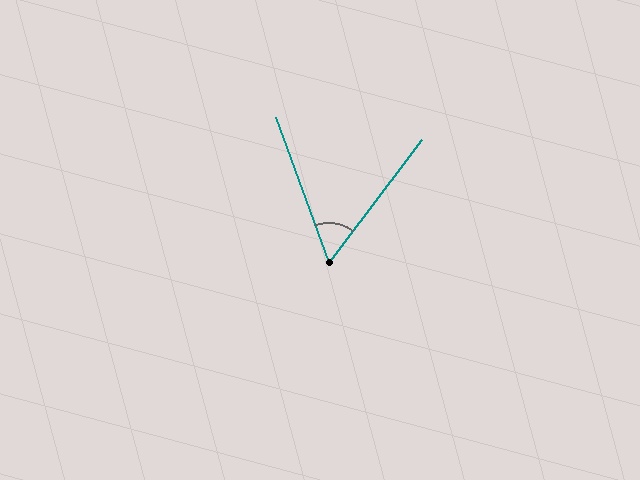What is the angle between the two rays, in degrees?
Approximately 57 degrees.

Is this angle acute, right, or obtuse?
It is acute.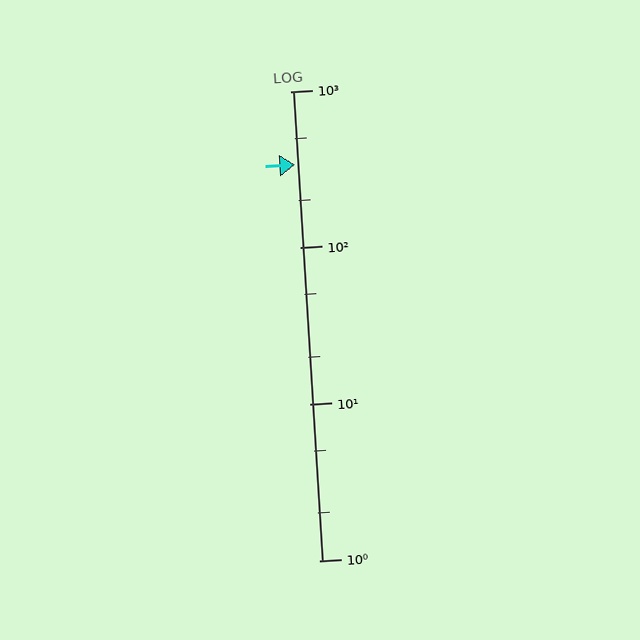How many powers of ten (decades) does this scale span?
The scale spans 3 decades, from 1 to 1000.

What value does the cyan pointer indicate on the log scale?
The pointer indicates approximately 340.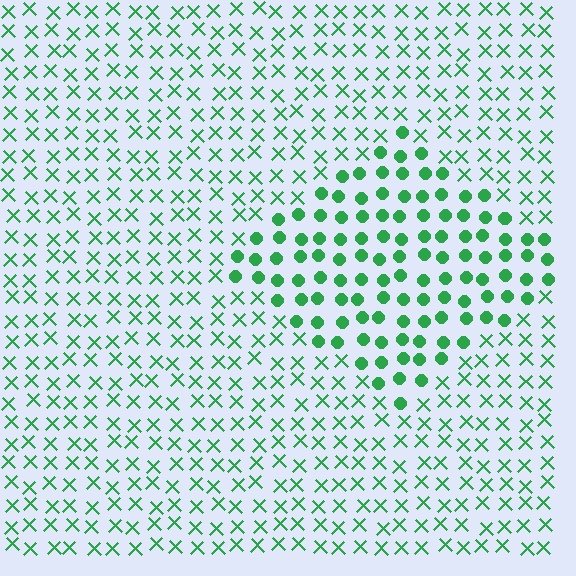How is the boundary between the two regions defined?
The boundary is defined by a change in element shape: circles inside vs. X marks outside. All elements share the same color and spacing.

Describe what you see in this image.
The image is filled with small green elements arranged in a uniform grid. A diamond-shaped region contains circles, while the surrounding area contains X marks. The boundary is defined purely by the change in element shape.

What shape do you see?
I see a diamond.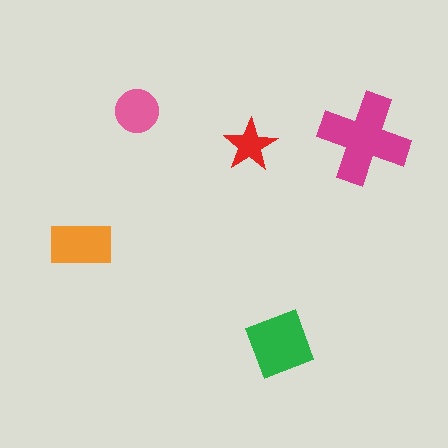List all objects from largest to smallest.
The magenta cross, the green diamond, the orange rectangle, the pink circle, the red star.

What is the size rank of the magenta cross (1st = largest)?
1st.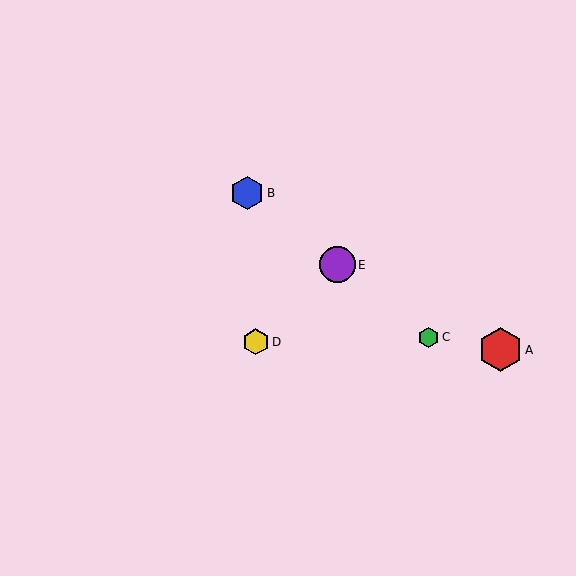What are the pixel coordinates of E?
Object E is at (337, 265).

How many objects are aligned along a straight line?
3 objects (B, C, E) are aligned along a straight line.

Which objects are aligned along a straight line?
Objects B, C, E are aligned along a straight line.